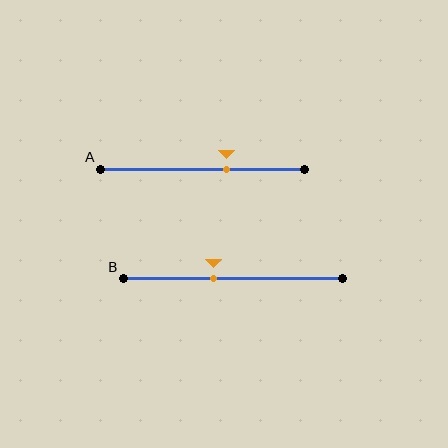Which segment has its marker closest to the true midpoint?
Segment B has its marker closest to the true midpoint.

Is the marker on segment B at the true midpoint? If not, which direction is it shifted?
No, the marker on segment B is shifted to the left by about 9% of the segment length.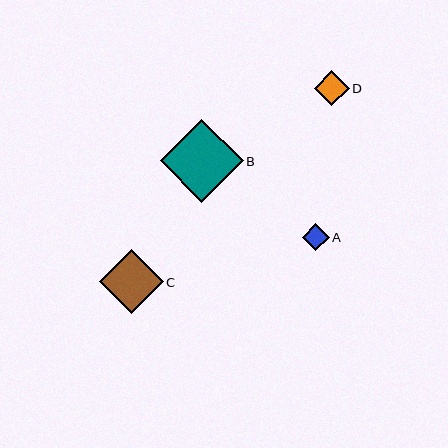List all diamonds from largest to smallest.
From largest to smallest: B, C, D, A.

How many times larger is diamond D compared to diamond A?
Diamond D is approximately 1.3 times the size of diamond A.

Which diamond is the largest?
Diamond B is the largest with a size of approximately 83 pixels.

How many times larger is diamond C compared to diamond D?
Diamond C is approximately 1.9 times the size of diamond D.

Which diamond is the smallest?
Diamond A is the smallest with a size of approximately 27 pixels.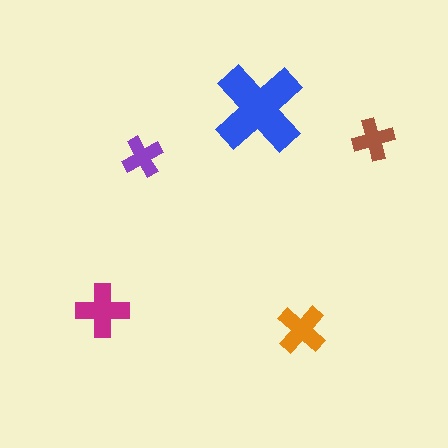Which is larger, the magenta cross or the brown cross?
The magenta one.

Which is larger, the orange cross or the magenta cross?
The magenta one.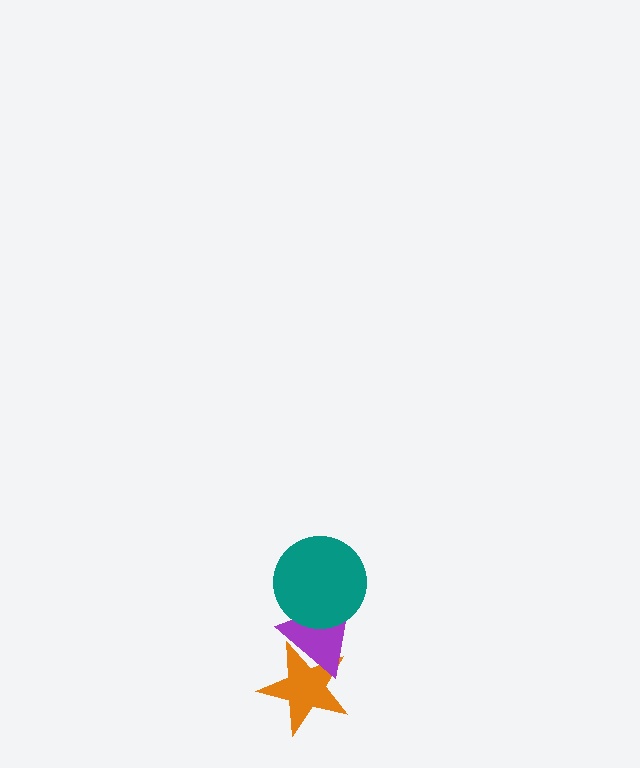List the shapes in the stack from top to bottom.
From top to bottom: the teal circle, the purple triangle, the orange star.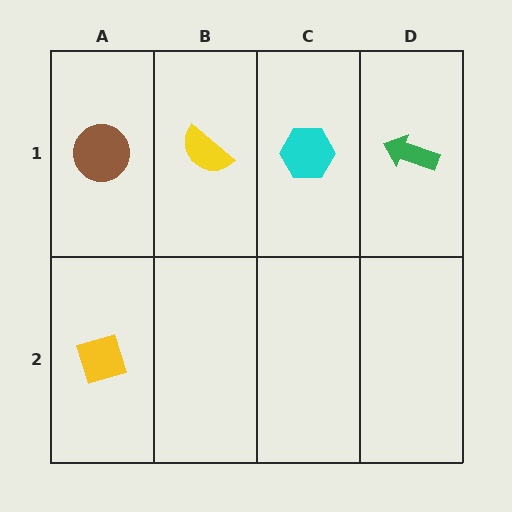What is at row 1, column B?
A yellow semicircle.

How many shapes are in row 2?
1 shape.